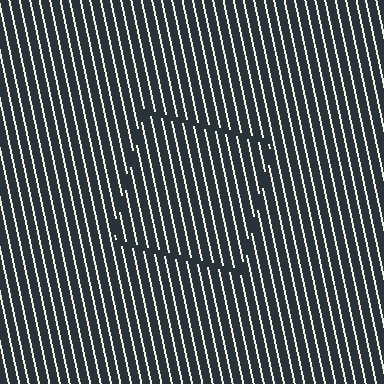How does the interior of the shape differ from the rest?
The interior of the shape contains the same grating, shifted by half a period — the contour is defined by the phase discontinuity where line-ends from the inner and outer gratings abut.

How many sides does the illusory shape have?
4 sides — the line-ends trace a square.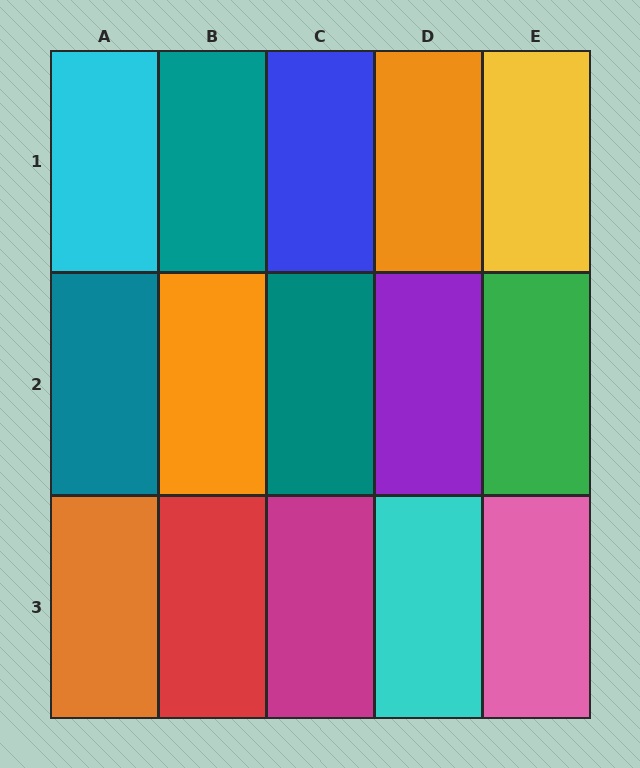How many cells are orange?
3 cells are orange.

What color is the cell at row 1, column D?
Orange.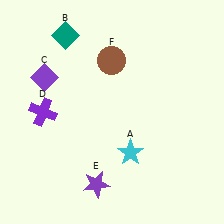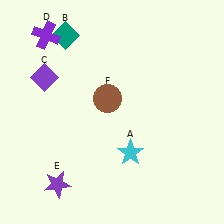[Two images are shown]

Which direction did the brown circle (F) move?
The brown circle (F) moved down.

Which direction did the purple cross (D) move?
The purple cross (D) moved up.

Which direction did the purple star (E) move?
The purple star (E) moved left.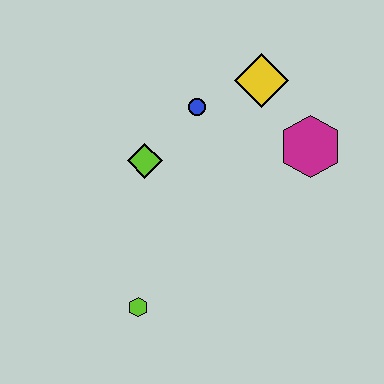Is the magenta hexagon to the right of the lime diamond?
Yes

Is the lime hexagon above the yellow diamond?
No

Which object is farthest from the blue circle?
The lime hexagon is farthest from the blue circle.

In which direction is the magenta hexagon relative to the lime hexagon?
The magenta hexagon is to the right of the lime hexagon.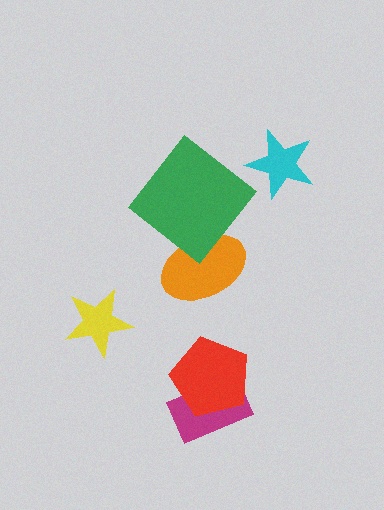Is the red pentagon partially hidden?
No, no other shape covers it.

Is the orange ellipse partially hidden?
Yes, it is partially covered by another shape.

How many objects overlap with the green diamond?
1 object overlaps with the green diamond.